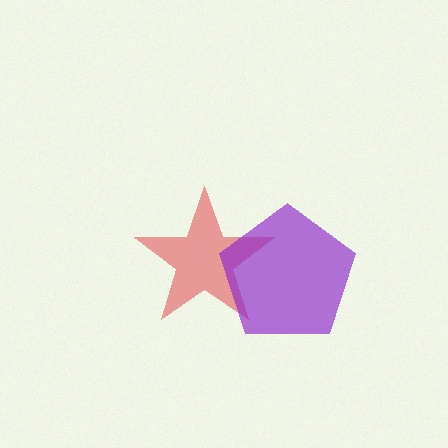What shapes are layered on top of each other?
The layered shapes are: a red star, a purple pentagon.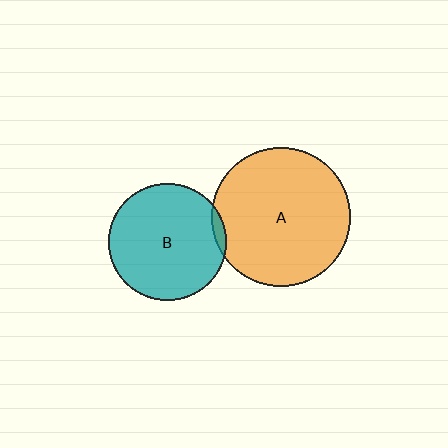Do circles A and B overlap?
Yes.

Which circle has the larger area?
Circle A (orange).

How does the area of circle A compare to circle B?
Approximately 1.4 times.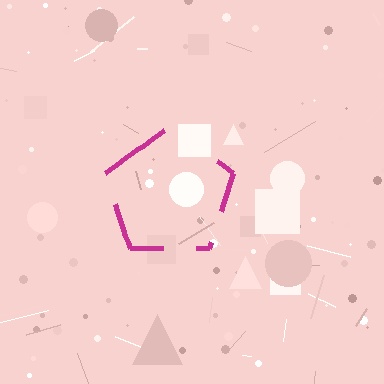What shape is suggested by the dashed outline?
The dashed outline suggests a pentagon.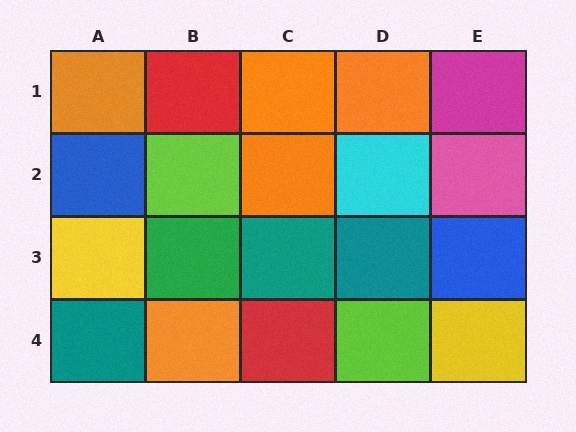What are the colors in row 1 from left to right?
Orange, red, orange, orange, magenta.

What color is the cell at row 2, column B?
Lime.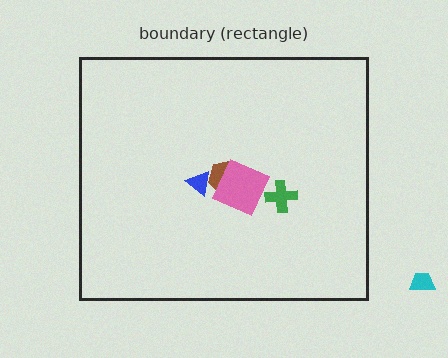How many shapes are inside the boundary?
4 inside, 1 outside.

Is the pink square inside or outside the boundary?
Inside.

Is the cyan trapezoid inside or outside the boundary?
Outside.